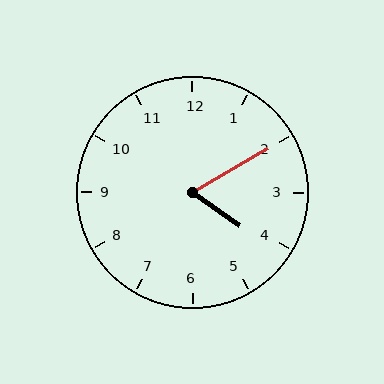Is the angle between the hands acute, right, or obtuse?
It is acute.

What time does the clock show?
4:10.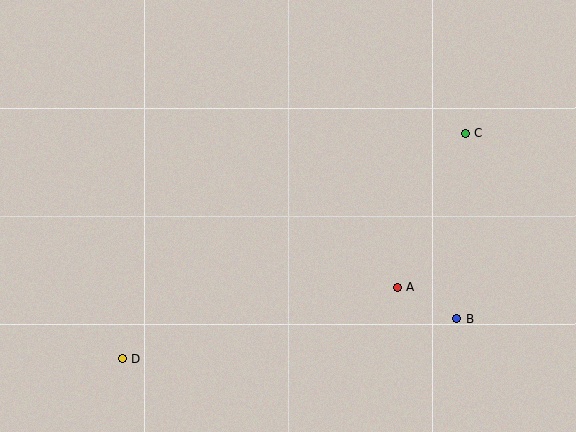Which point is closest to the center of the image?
Point A at (397, 287) is closest to the center.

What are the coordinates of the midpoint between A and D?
The midpoint between A and D is at (260, 323).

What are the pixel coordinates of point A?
Point A is at (397, 287).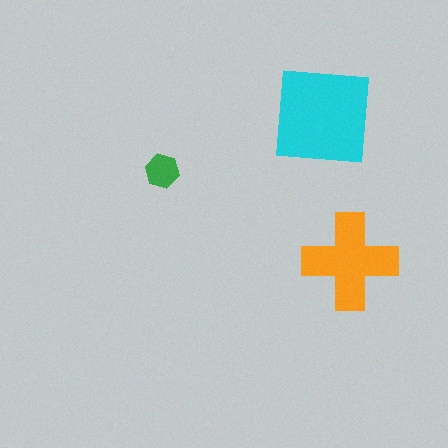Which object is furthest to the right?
The orange cross is rightmost.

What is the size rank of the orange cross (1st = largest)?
2nd.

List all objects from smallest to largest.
The green hexagon, the orange cross, the cyan square.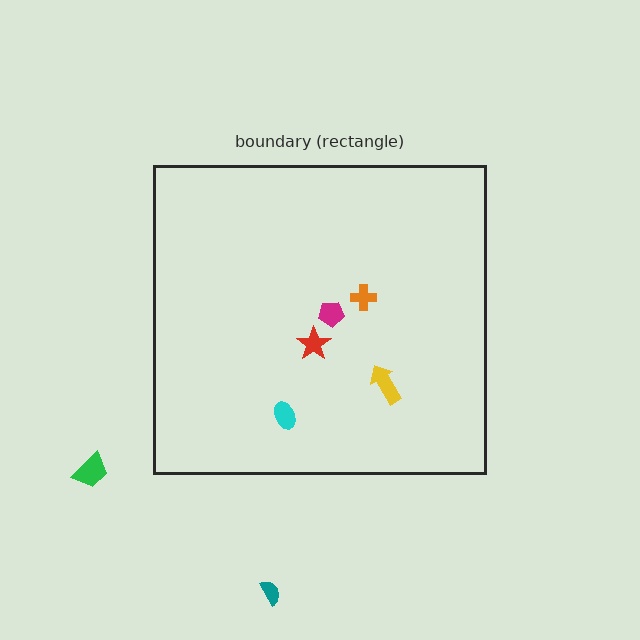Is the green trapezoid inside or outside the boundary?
Outside.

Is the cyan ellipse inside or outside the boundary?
Inside.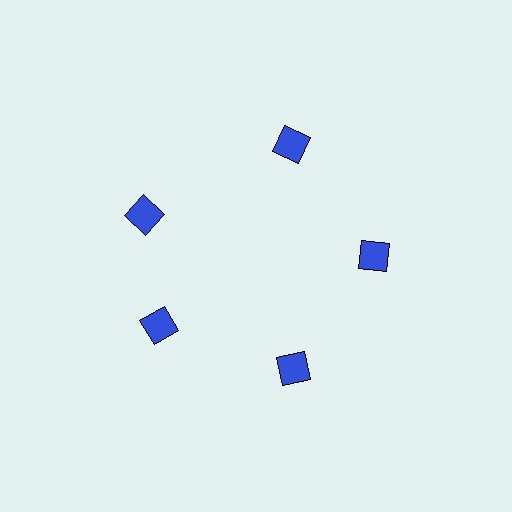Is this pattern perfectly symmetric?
No. The 5 blue squares are arranged in a ring, but one element near the 10 o'clock position is rotated out of alignment along the ring, breaking the 5-fold rotational symmetry.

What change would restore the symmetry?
The symmetry would be restored by rotating it back into even spacing with its neighbors so that all 5 squares sit at equal angles and equal distance from the center.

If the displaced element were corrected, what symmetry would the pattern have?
It would have 5-fold rotational symmetry — the pattern would map onto itself every 72 degrees.